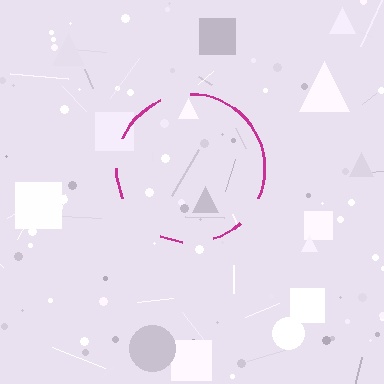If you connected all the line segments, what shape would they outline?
They would outline a circle.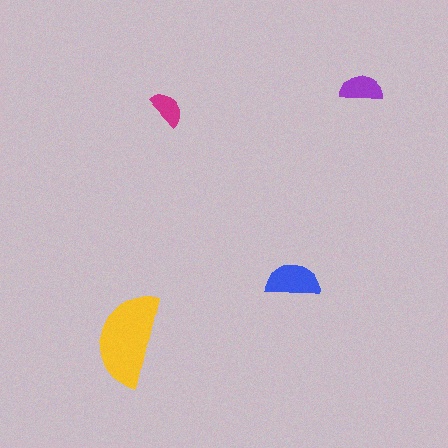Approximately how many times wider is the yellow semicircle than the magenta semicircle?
About 2.5 times wider.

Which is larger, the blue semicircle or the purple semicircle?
The blue one.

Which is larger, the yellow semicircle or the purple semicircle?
The yellow one.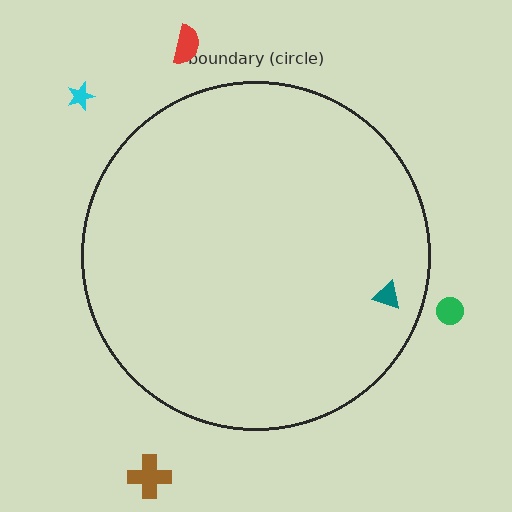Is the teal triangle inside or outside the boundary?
Inside.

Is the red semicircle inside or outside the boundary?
Outside.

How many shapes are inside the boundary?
1 inside, 4 outside.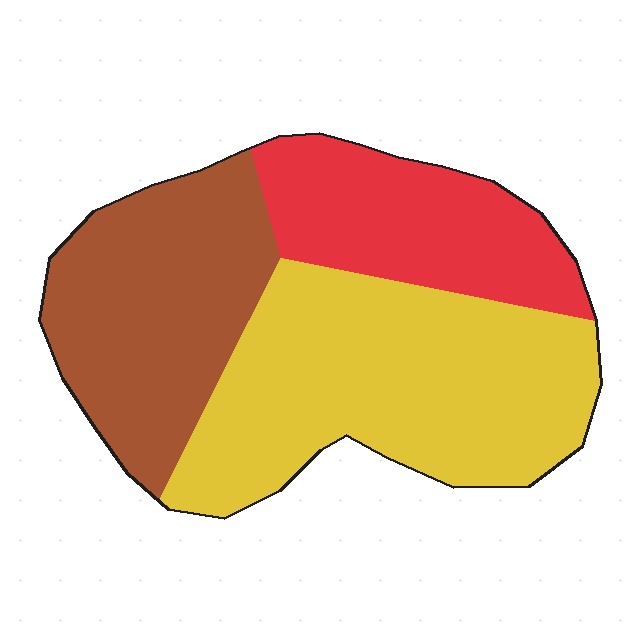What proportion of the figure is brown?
Brown covers around 30% of the figure.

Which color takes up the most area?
Yellow, at roughly 45%.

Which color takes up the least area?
Red, at roughly 25%.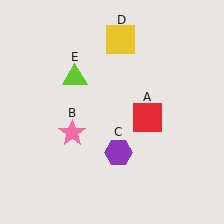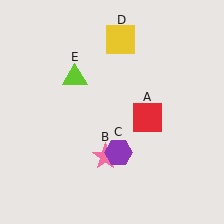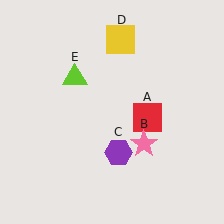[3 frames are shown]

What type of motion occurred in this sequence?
The pink star (object B) rotated counterclockwise around the center of the scene.